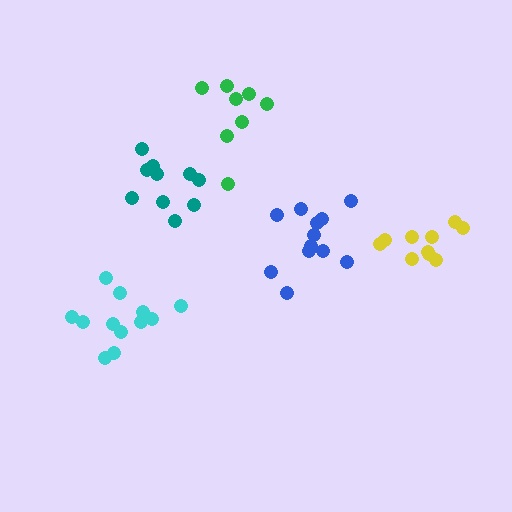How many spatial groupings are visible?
There are 5 spatial groupings.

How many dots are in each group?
Group 1: 10 dots, Group 2: 12 dots, Group 3: 12 dots, Group 4: 10 dots, Group 5: 8 dots (52 total).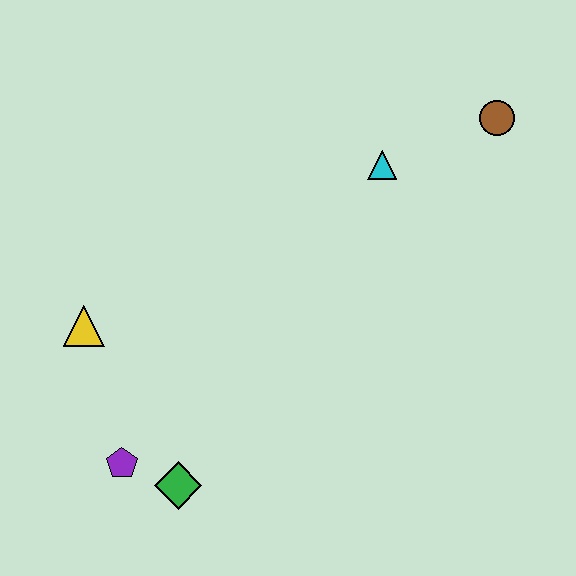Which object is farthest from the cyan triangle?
The purple pentagon is farthest from the cyan triangle.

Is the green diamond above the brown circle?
No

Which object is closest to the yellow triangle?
The purple pentagon is closest to the yellow triangle.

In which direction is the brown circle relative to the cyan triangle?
The brown circle is to the right of the cyan triangle.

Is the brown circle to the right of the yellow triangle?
Yes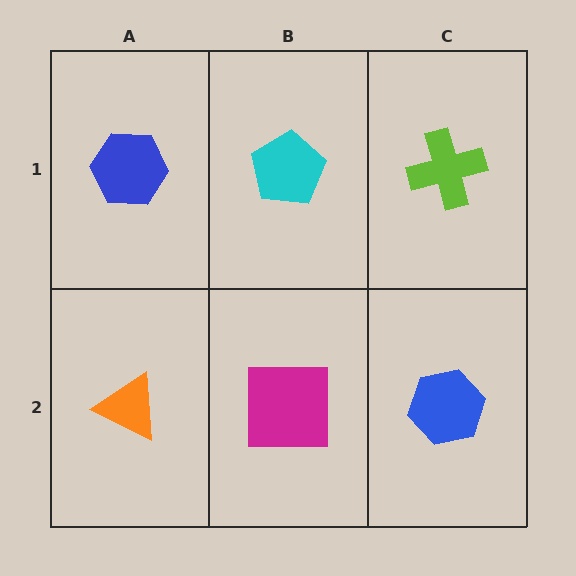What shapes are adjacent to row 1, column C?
A blue hexagon (row 2, column C), a cyan pentagon (row 1, column B).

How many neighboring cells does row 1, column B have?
3.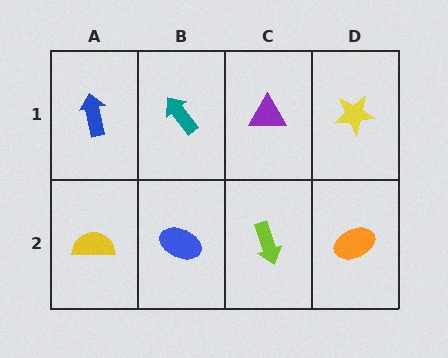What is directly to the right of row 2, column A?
A blue ellipse.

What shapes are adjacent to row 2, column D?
A yellow star (row 1, column D), a lime arrow (row 2, column C).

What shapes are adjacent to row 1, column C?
A lime arrow (row 2, column C), a teal arrow (row 1, column B), a yellow star (row 1, column D).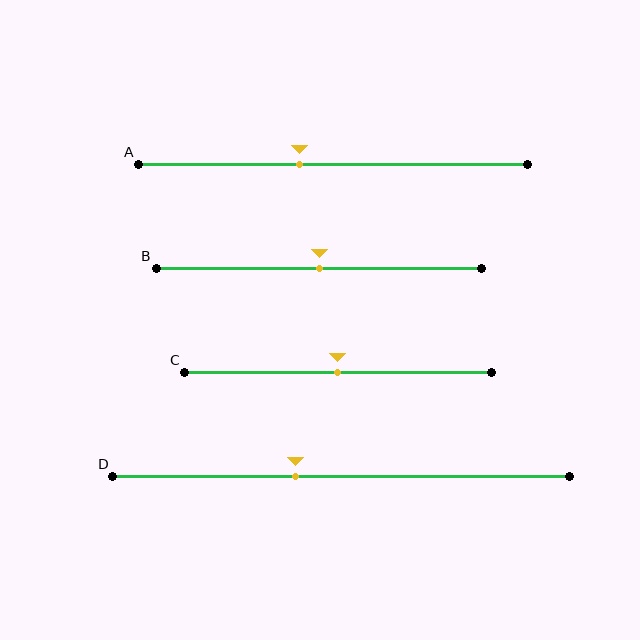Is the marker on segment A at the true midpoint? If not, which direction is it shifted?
No, the marker on segment A is shifted to the left by about 9% of the segment length.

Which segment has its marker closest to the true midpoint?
Segment B has its marker closest to the true midpoint.